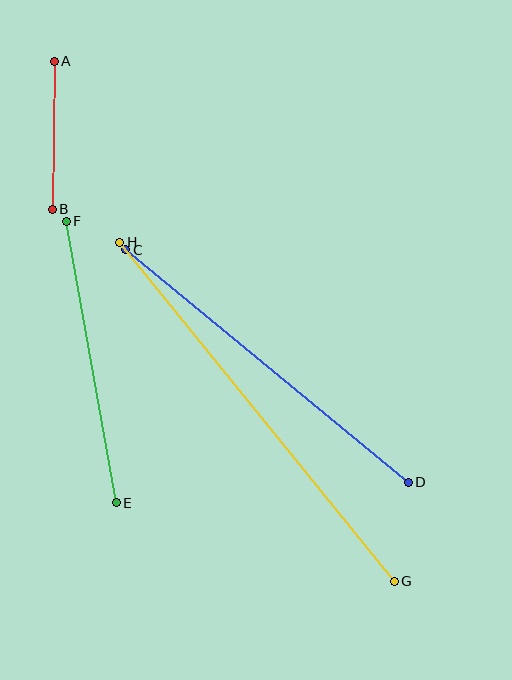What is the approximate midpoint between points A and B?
The midpoint is at approximately (53, 135) pixels.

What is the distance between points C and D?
The distance is approximately 366 pixels.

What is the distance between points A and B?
The distance is approximately 148 pixels.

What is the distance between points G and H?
The distance is approximately 436 pixels.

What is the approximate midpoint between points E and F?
The midpoint is at approximately (91, 362) pixels.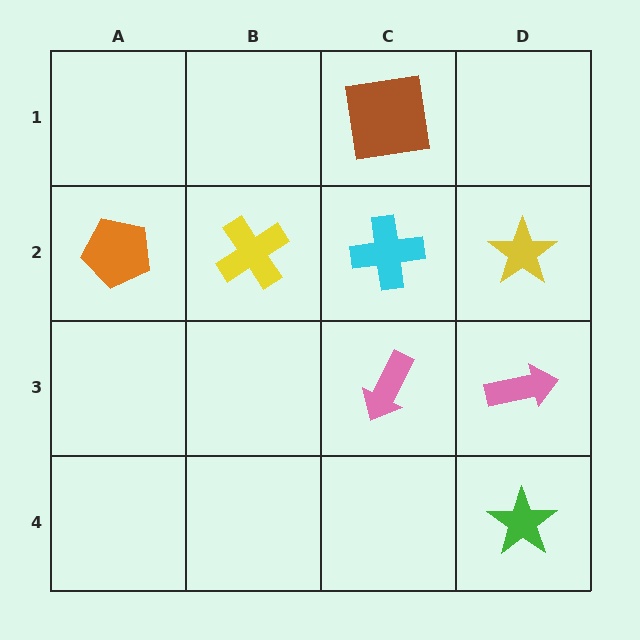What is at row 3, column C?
A pink arrow.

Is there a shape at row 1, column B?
No, that cell is empty.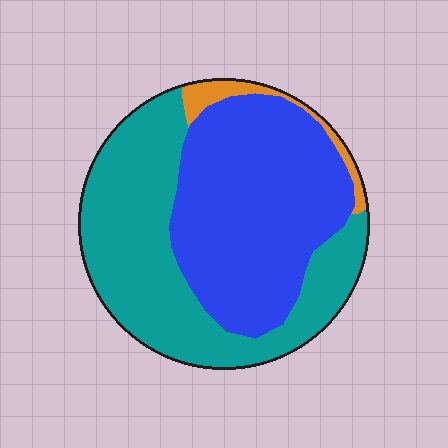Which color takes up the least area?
Orange, at roughly 5%.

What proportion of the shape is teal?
Teal takes up about one half (1/2) of the shape.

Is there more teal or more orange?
Teal.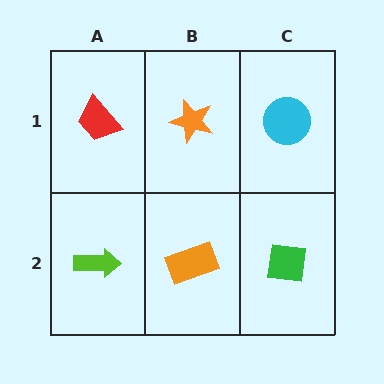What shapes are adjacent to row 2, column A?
A red trapezoid (row 1, column A), an orange rectangle (row 2, column B).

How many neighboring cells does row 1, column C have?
2.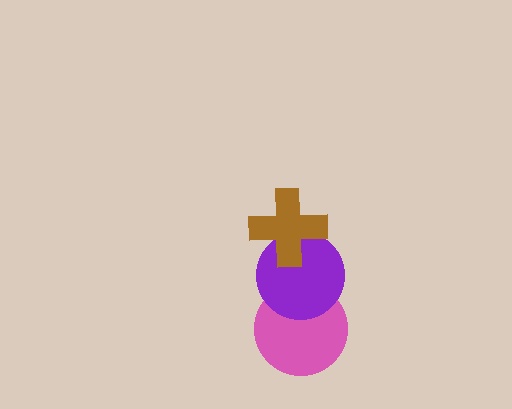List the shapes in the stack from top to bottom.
From top to bottom: the brown cross, the purple circle, the pink circle.